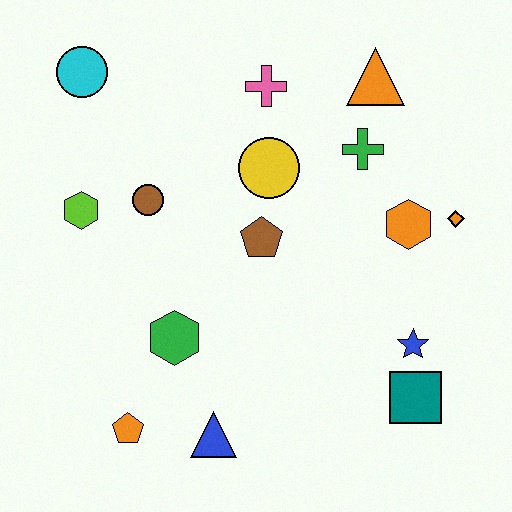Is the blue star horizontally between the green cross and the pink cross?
No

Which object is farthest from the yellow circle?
The orange pentagon is farthest from the yellow circle.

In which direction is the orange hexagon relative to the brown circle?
The orange hexagon is to the right of the brown circle.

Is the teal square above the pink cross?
No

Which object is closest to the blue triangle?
The orange pentagon is closest to the blue triangle.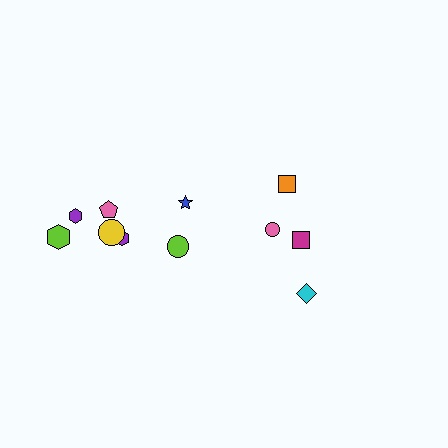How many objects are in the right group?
There are 4 objects.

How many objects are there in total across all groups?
There are 11 objects.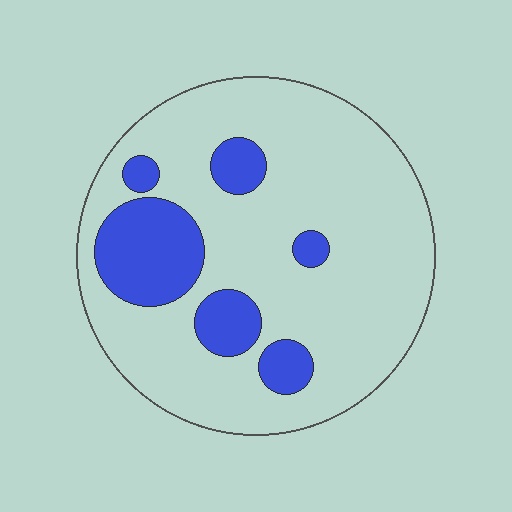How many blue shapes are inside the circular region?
6.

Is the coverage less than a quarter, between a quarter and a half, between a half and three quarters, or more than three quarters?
Less than a quarter.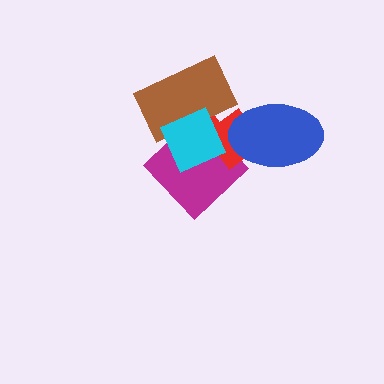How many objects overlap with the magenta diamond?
3 objects overlap with the magenta diamond.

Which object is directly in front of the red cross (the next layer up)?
The brown rectangle is directly in front of the red cross.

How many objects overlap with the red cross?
4 objects overlap with the red cross.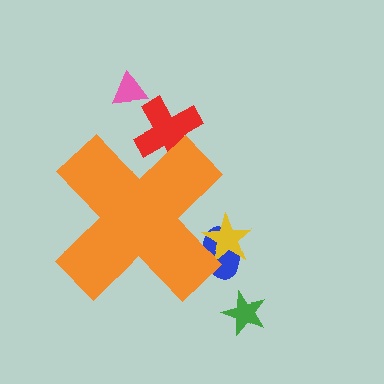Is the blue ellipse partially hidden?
Yes, the blue ellipse is partially hidden behind the orange cross.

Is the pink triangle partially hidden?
No, the pink triangle is fully visible.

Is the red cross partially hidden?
Yes, the red cross is partially hidden behind the orange cross.